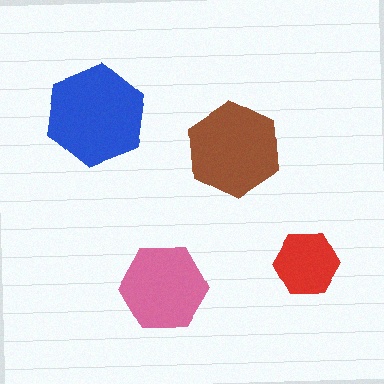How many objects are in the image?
There are 4 objects in the image.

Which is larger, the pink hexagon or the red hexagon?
The pink one.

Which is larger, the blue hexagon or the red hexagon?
The blue one.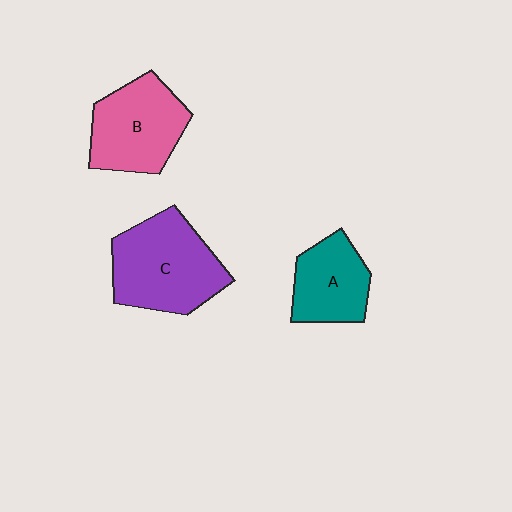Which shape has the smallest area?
Shape A (teal).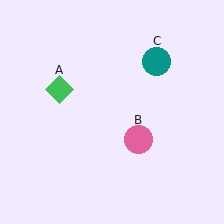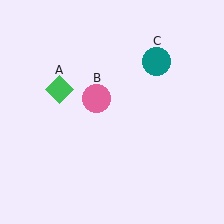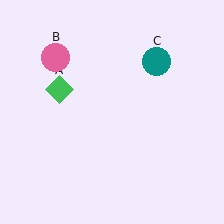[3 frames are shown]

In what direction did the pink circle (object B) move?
The pink circle (object B) moved up and to the left.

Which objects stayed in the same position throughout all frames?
Green diamond (object A) and teal circle (object C) remained stationary.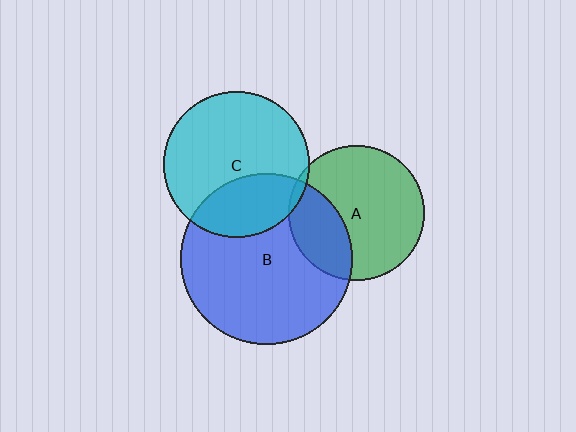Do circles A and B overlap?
Yes.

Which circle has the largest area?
Circle B (blue).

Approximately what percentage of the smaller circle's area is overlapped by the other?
Approximately 30%.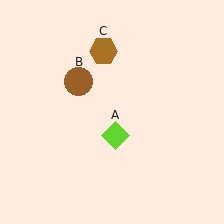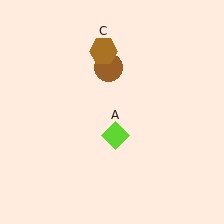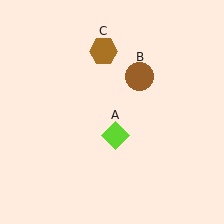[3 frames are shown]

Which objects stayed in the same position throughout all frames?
Lime diamond (object A) and brown hexagon (object C) remained stationary.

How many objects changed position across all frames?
1 object changed position: brown circle (object B).